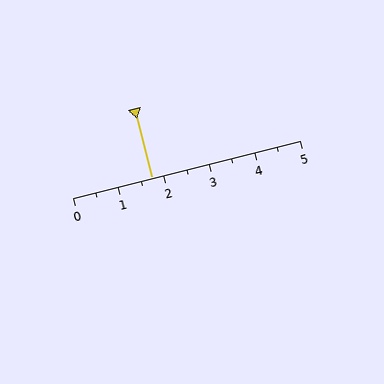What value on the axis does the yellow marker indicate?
The marker indicates approximately 1.8.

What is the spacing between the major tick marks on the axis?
The major ticks are spaced 1 apart.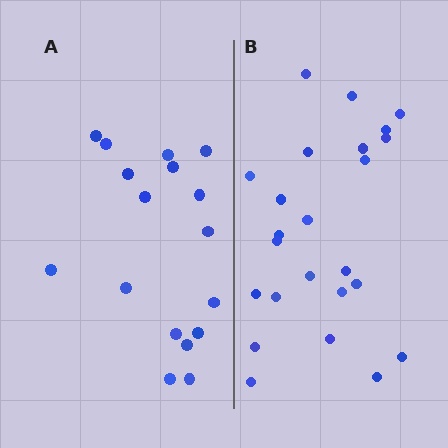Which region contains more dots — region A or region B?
Region B (the right region) has more dots.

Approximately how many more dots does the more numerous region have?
Region B has roughly 8 or so more dots than region A.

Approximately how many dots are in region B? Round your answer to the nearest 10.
About 20 dots. (The exact count is 24, which rounds to 20.)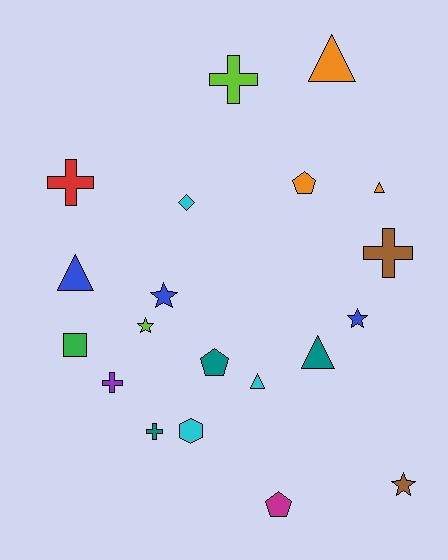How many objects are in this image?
There are 20 objects.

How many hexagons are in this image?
There is 1 hexagon.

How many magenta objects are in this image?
There is 1 magenta object.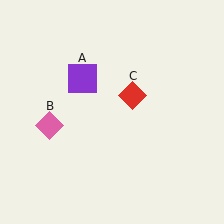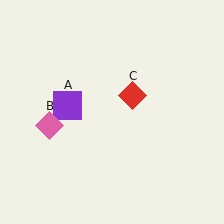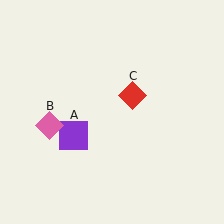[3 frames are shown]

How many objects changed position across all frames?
1 object changed position: purple square (object A).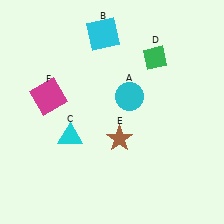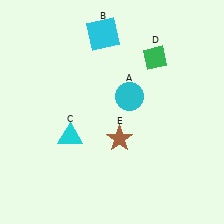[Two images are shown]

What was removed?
The magenta square (F) was removed in Image 2.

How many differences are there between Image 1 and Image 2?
There is 1 difference between the two images.